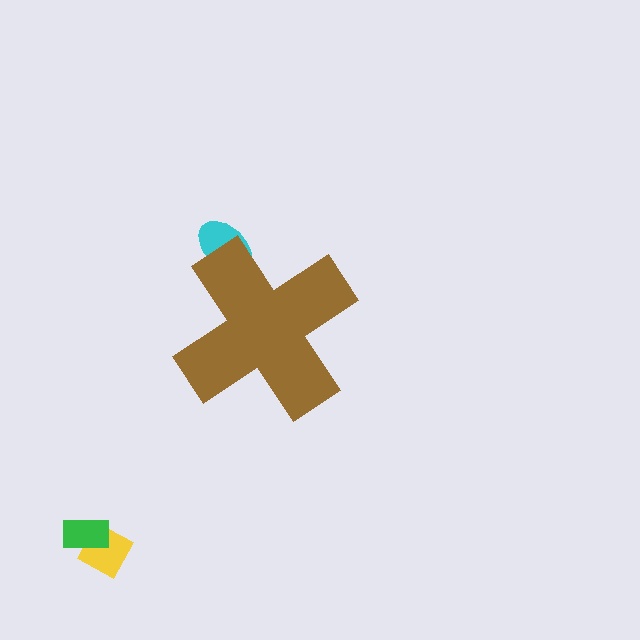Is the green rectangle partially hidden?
No, the green rectangle is fully visible.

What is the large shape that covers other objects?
A brown cross.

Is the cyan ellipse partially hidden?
Yes, the cyan ellipse is partially hidden behind the brown cross.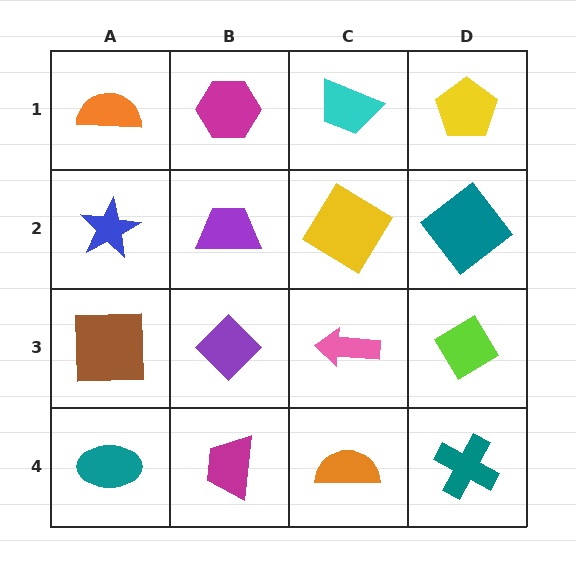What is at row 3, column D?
A lime diamond.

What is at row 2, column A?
A blue star.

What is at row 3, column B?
A purple diamond.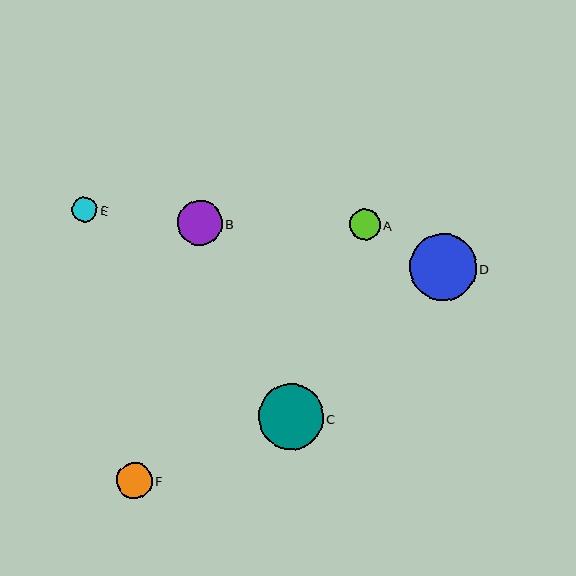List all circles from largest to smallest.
From largest to smallest: D, C, B, F, A, E.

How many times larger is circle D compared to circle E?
Circle D is approximately 2.6 times the size of circle E.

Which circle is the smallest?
Circle E is the smallest with a size of approximately 26 pixels.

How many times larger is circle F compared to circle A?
Circle F is approximately 1.2 times the size of circle A.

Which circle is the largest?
Circle D is the largest with a size of approximately 67 pixels.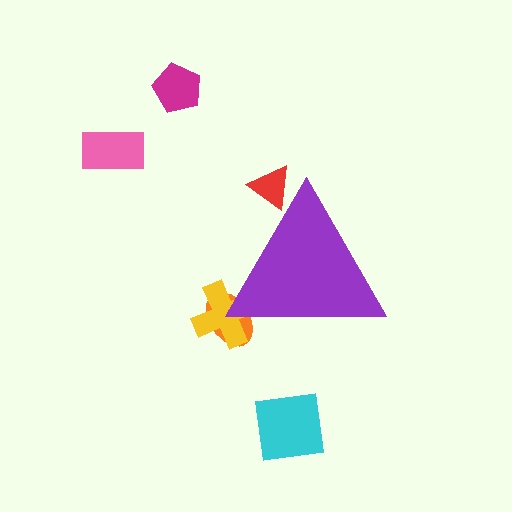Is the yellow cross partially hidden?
Yes, the yellow cross is partially hidden behind the purple triangle.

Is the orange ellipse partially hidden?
Yes, the orange ellipse is partially hidden behind the purple triangle.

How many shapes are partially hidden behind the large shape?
3 shapes are partially hidden.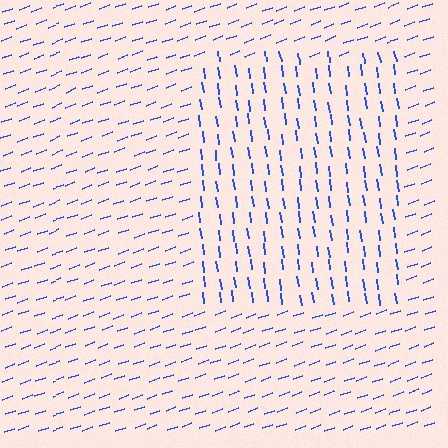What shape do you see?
I see a rectangle.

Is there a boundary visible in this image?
Yes, there is a texture boundary formed by a change in line orientation.